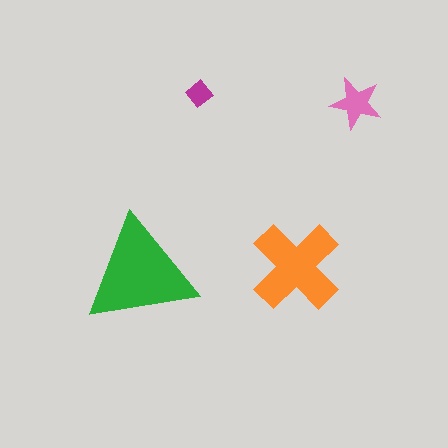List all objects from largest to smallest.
The green triangle, the orange cross, the pink star, the magenta diamond.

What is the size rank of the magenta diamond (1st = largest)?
4th.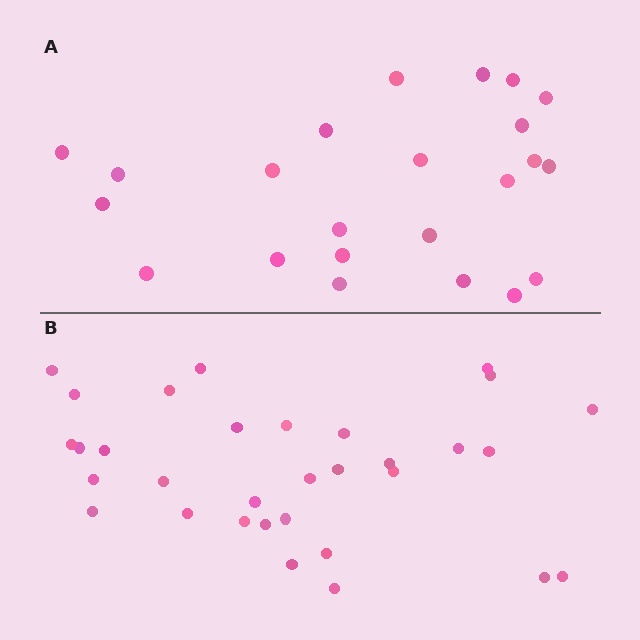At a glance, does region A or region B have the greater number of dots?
Region B (the bottom region) has more dots.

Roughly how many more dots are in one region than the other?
Region B has roughly 8 or so more dots than region A.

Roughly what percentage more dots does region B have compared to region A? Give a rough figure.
About 40% more.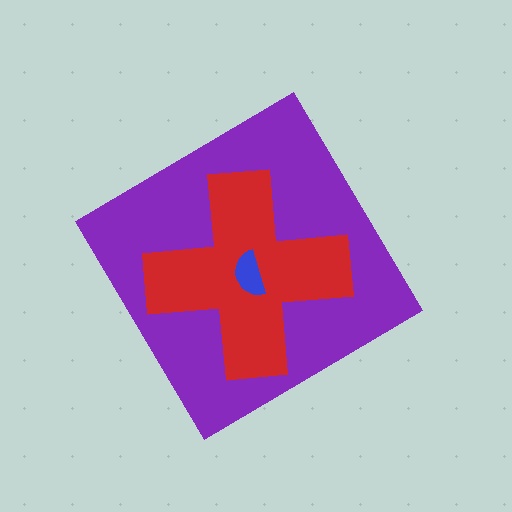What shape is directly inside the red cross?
The blue semicircle.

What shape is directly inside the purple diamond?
The red cross.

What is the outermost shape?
The purple diamond.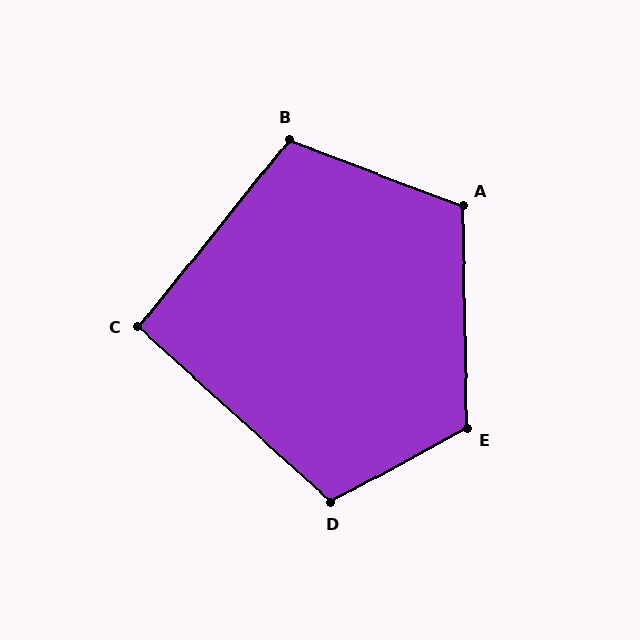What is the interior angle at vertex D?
Approximately 109 degrees (obtuse).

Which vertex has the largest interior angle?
E, at approximately 117 degrees.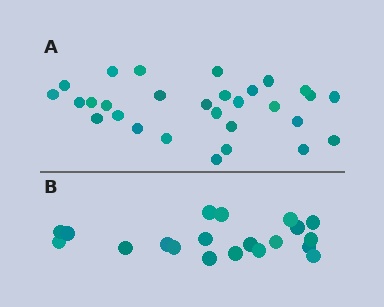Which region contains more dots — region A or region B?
Region A (the top region) has more dots.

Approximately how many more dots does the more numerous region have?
Region A has roughly 8 or so more dots than region B.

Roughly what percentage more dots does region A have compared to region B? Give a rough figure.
About 45% more.